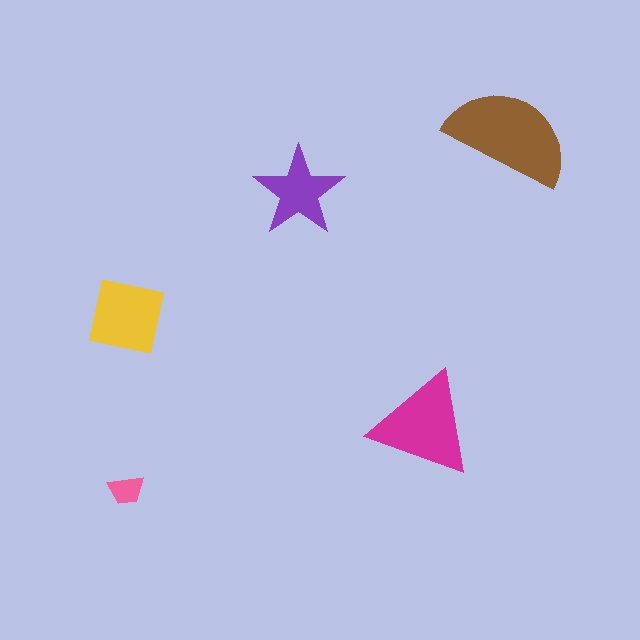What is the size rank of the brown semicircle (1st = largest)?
1st.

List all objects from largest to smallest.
The brown semicircle, the magenta triangle, the yellow square, the purple star, the pink trapezoid.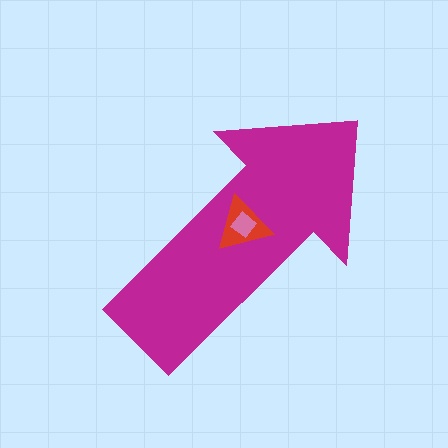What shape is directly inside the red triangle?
The pink diamond.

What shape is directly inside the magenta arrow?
The red triangle.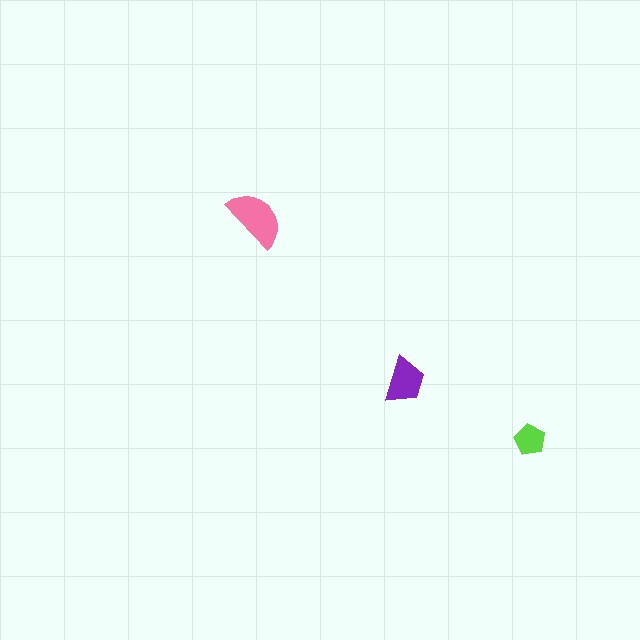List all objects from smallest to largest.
The lime pentagon, the purple trapezoid, the pink semicircle.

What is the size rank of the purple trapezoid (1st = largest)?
2nd.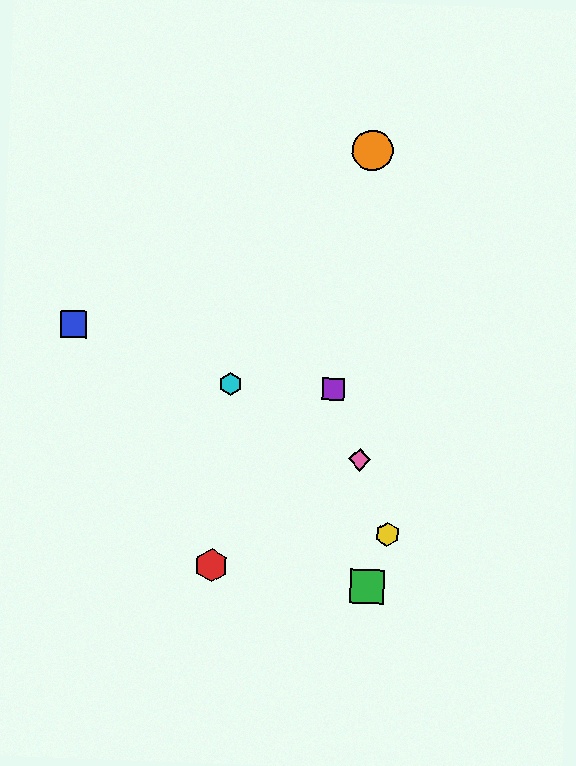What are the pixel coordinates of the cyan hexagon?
The cyan hexagon is at (230, 384).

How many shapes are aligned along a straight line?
3 shapes (the yellow hexagon, the purple square, the pink diamond) are aligned along a straight line.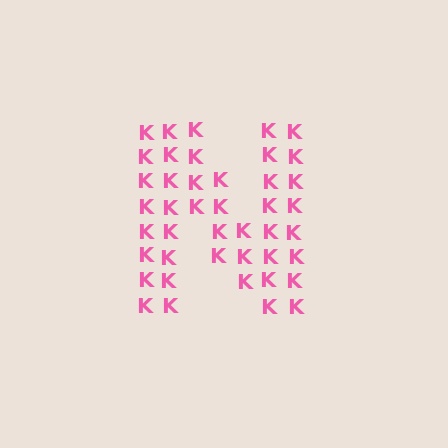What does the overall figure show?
The overall figure shows the letter N.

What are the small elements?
The small elements are letter K's.